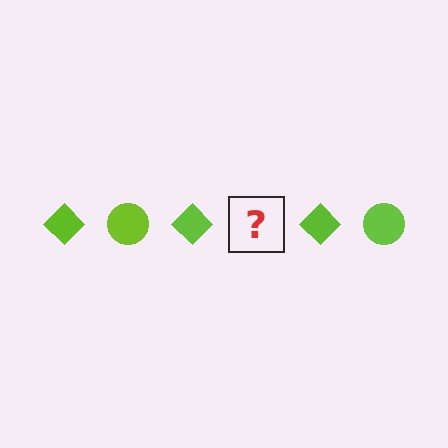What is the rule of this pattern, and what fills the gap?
The rule is that the pattern cycles through diamond, circle shapes in lime. The gap should be filled with a lime circle.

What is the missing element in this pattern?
The missing element is a lime circle.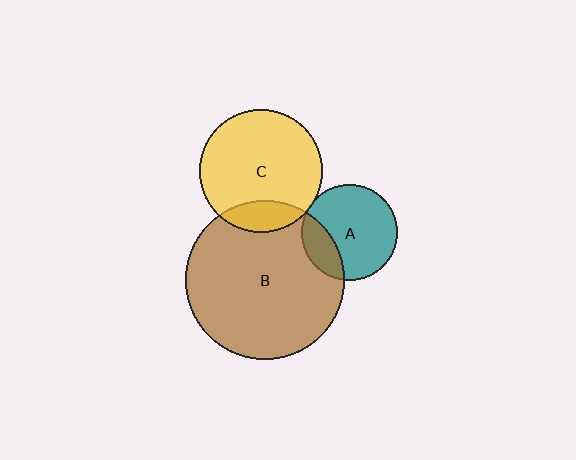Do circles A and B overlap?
Yes.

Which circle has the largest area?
Circle B (brown).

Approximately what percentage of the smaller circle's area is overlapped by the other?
Approximately 25%.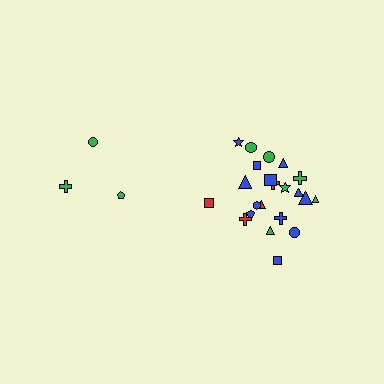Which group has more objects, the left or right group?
The right group.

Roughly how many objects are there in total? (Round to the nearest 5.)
Roughly 25 objects in total.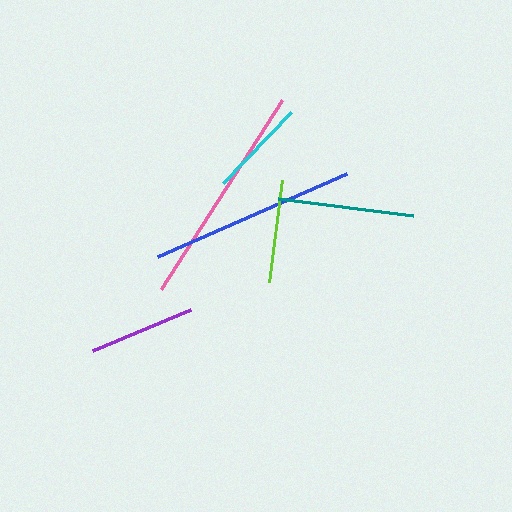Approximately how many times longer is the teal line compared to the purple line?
The teal line is approximately 1.3 times the length of the purple line.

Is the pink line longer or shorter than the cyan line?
The pink line is longer than the cyan line.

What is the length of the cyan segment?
The cyan segment is approximately 98 pixels long.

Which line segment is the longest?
The pink line is the longest at approximately 225 pixels.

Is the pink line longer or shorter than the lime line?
The pink line is longer than the lime line.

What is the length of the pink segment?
The pink segment is approximately 225 pixels long.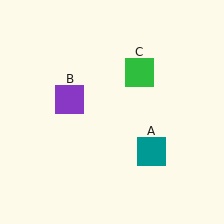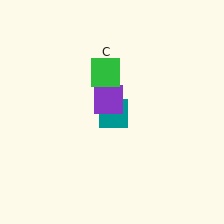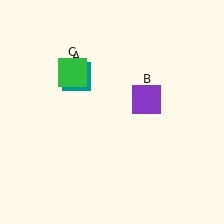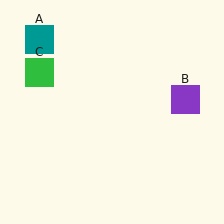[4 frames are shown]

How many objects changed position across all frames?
3 objects changed position: teal square (object A), purple square (object B), green square (object C).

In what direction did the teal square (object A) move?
The teal square (object A) moved up and to the left.